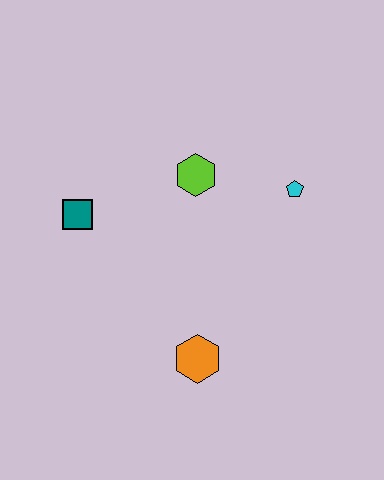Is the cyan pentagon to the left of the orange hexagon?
No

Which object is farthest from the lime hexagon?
The orange hexagon is farthest from the lime hexagon.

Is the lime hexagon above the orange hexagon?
Yes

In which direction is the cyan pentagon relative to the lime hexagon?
The cyan pentagon is to the right of the lime hexagon.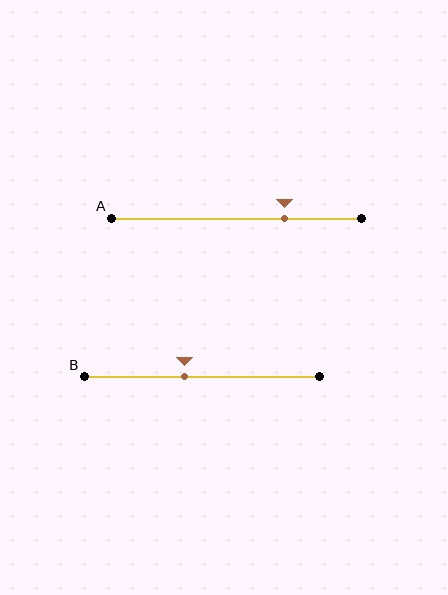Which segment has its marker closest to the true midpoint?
Segment B has its marker closest to the true midpoint.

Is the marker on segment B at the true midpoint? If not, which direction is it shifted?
No, the marker on segment B is shifted to the left by about 7% of the segment length.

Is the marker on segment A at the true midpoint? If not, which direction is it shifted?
No, the marker on segment A is shifted to the right by about 19% of the segment length.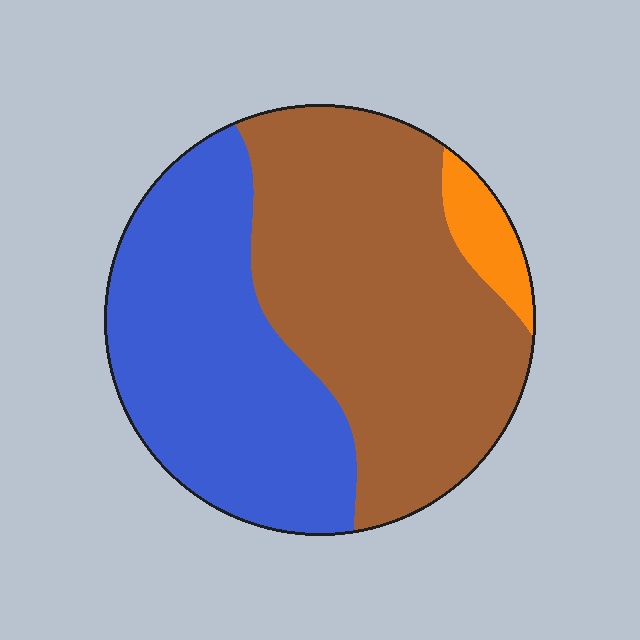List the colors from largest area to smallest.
From largest to smallest: brown, blue, orange.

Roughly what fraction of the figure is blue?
Blue covers roughly 40% of the figure.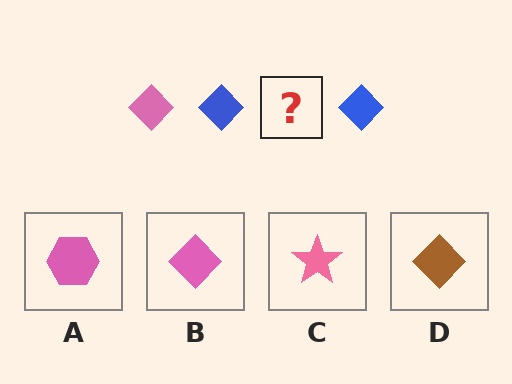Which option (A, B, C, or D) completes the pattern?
B.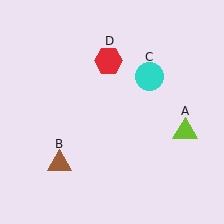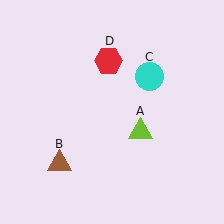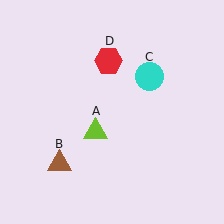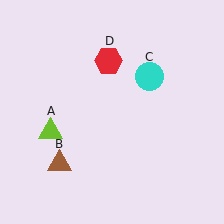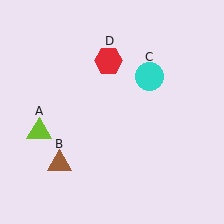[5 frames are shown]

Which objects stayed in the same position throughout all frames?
Brown triangle (object B) and cyan circle (object C) and red hexagon (object D) remained stationary.